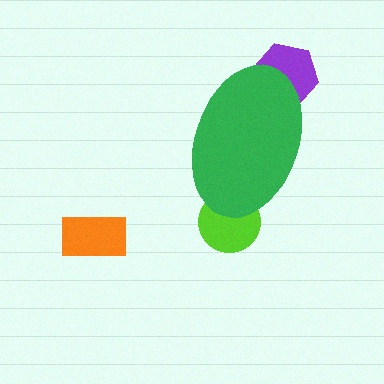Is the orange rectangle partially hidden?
No, the orange rectangle is fully visible.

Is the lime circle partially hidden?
Yes, the lime circle is partially hidden behind the green ellipse.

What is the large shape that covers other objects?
A green ellipse.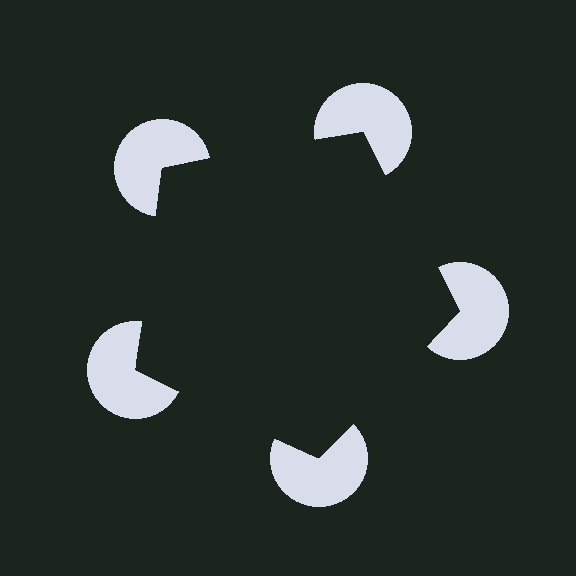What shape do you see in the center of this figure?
An illusory pentagon — its edges are inferred from the aligned wedge cuts in the pac-man discs, not physically drawn.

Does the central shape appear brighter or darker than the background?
It typically appears slightly darker than the background, even though no actual brightness change is drawn.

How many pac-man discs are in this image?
There are 5 — one at each vertex of the illusory pentagon.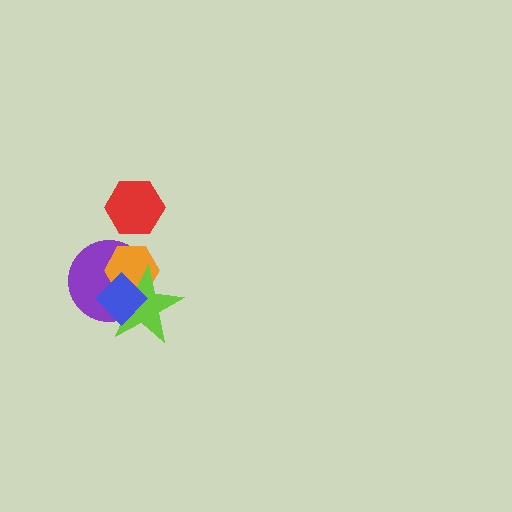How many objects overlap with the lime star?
3 objects overlap with the lime star.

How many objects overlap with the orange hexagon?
3 objects overlap with the orange hexagon.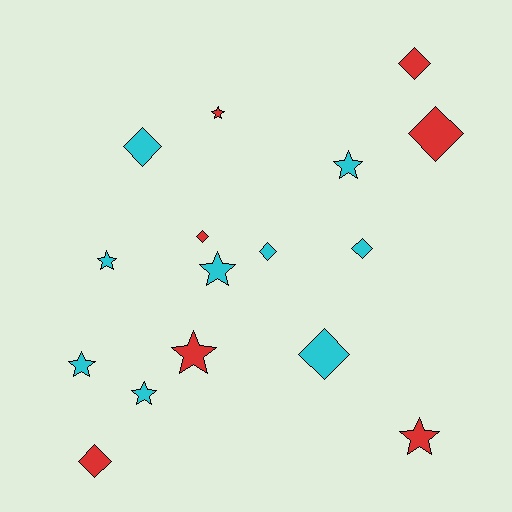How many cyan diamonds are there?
There are 4 cyan diamonds.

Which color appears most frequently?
Cyan, with 9 objects.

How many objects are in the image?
There are 16 objects.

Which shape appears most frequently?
Star, with 8 objects.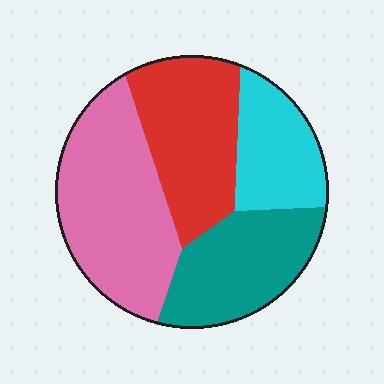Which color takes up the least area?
Cyan, at roughly 15%.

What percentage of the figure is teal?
Teal covers about 25% of the figure.